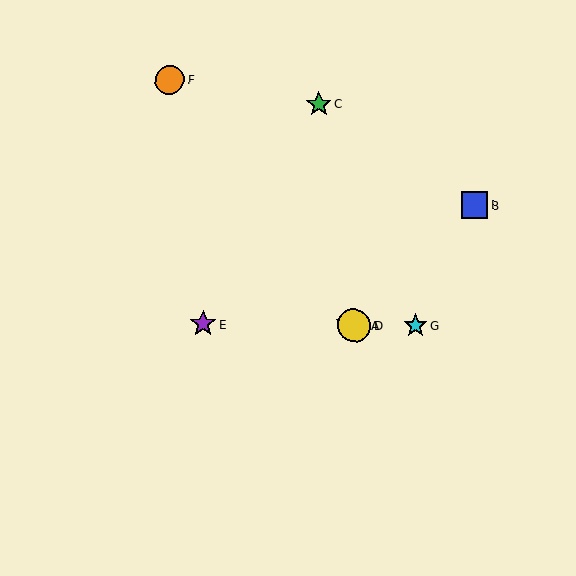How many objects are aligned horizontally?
4 objects (A, D, E, G) are aligned horizontally.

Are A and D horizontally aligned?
Yes, both are at y≈325.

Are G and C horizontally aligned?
No, G is at y≈325 and C is at y≈104.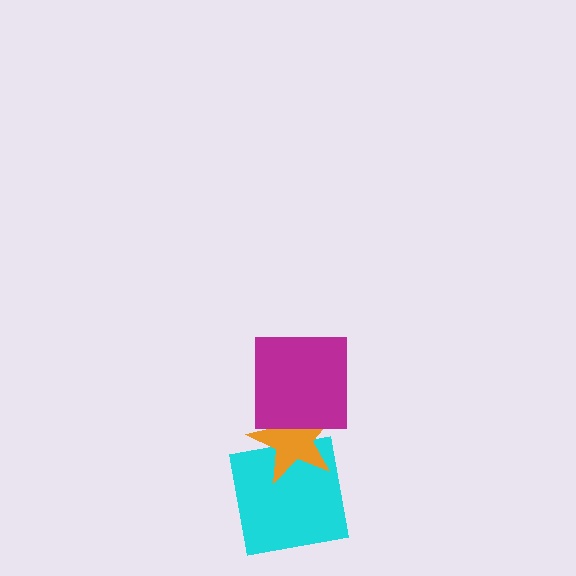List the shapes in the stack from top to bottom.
From top to bottom: the magenta square, the orange star, the cyan square.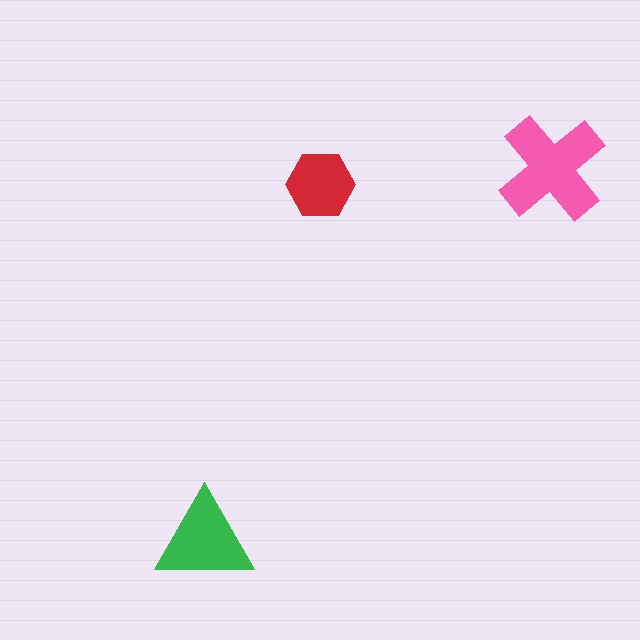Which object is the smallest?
The red hexagon.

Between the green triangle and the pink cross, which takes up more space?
The pink cross.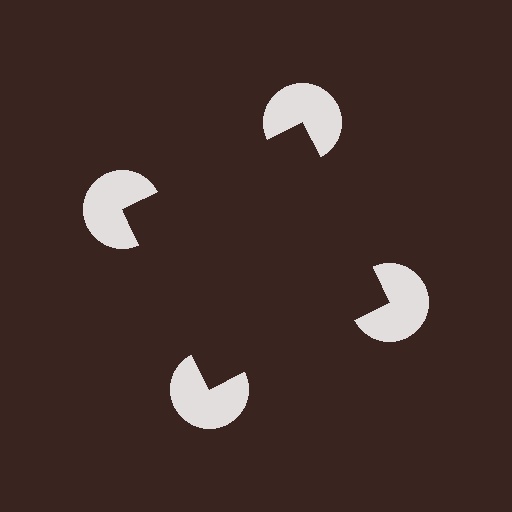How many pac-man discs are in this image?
There are 4 — one at each vertex of the illusory square.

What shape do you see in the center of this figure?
An illusory square — its edges are inferred from the aligned wedge cuts in the pac-man discs, not physically drawn.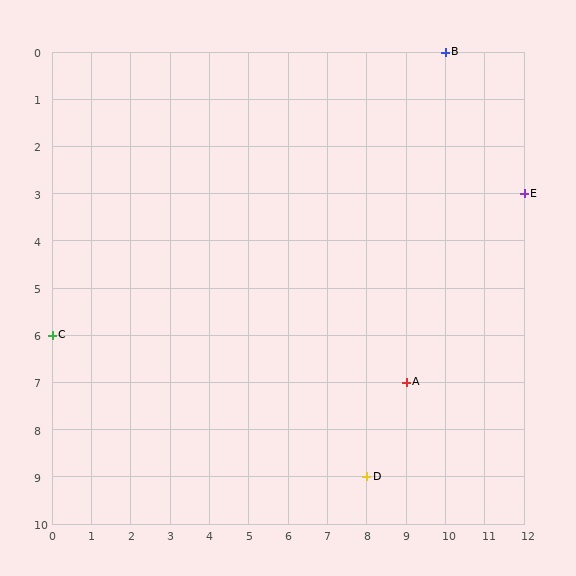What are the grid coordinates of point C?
Point C is at grid coordinates (0, 6).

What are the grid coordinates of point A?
Point A is at grid coordinates (9, 7).